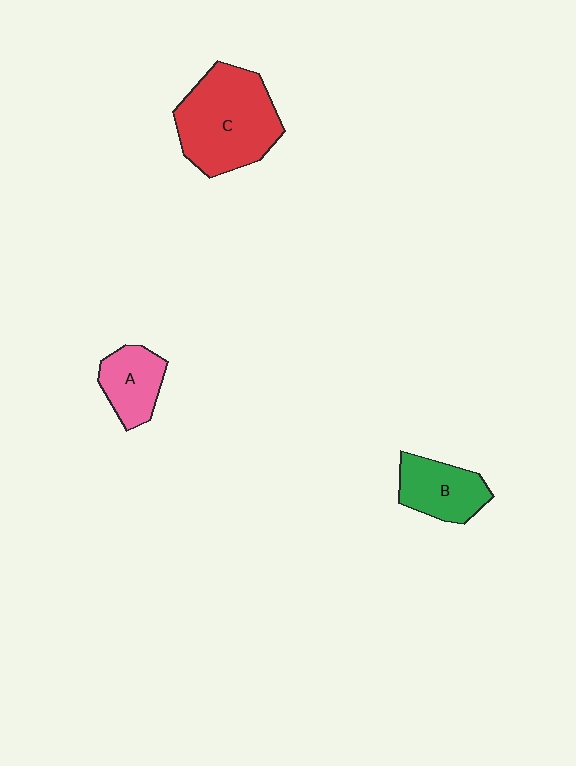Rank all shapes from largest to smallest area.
From largest to smallest: C (red), B (green), A (pink).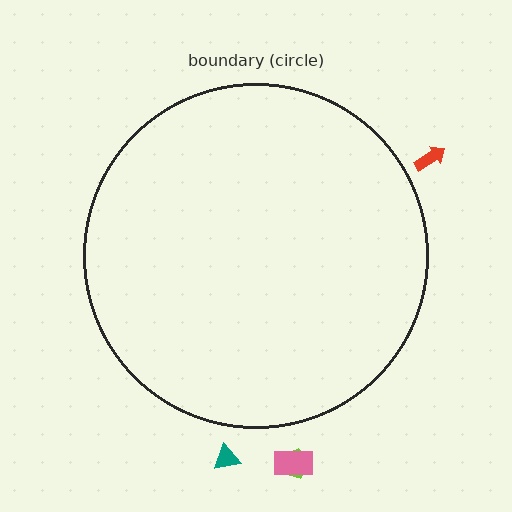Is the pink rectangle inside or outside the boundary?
Outside.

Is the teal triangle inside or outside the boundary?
Outside.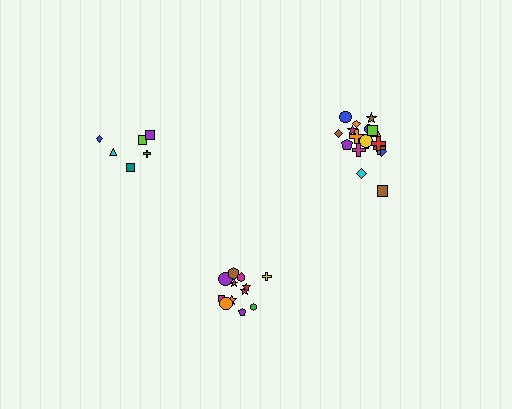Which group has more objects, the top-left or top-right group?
The top-right group.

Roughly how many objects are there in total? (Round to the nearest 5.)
Roughly 35 objects in total.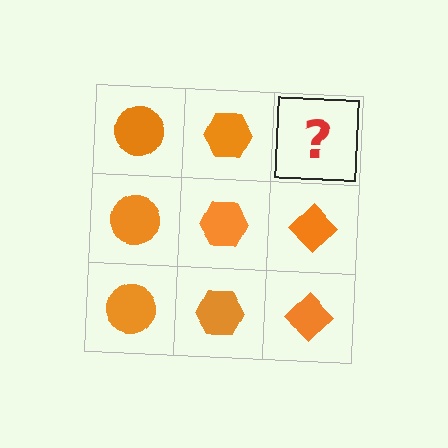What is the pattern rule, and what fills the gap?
The rule is that each column has a consistent shape. The gap should be filled with an orange diamond.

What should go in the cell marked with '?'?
The missing cell should contain an orange diamond.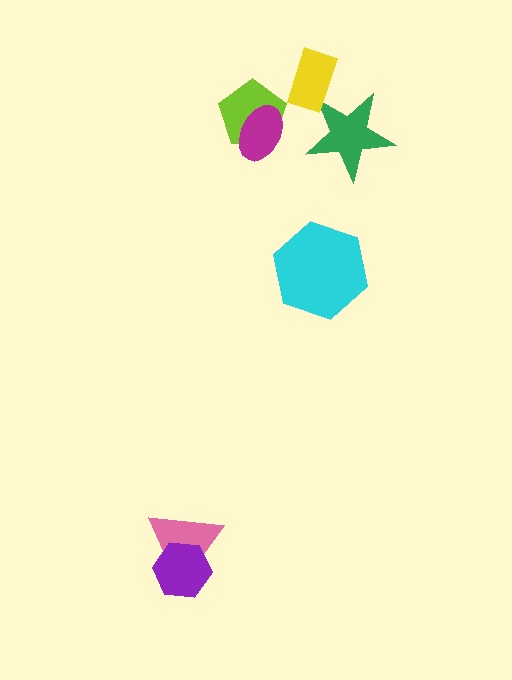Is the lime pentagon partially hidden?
Yes, it is partially covered by another shape.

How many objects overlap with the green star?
1 object overlaps with the green star.